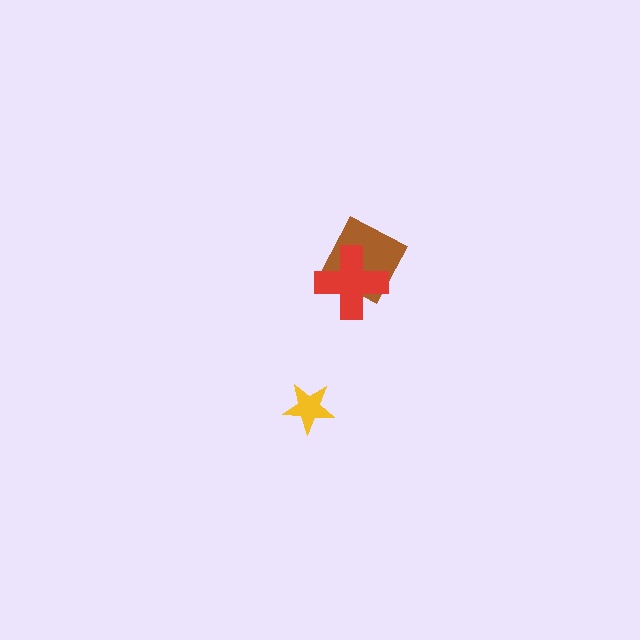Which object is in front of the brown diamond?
The red cross is in front of the brown diamond.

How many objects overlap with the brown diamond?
1 object overlaps with the brown diamond.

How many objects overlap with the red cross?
1 object overlaps with the red cross.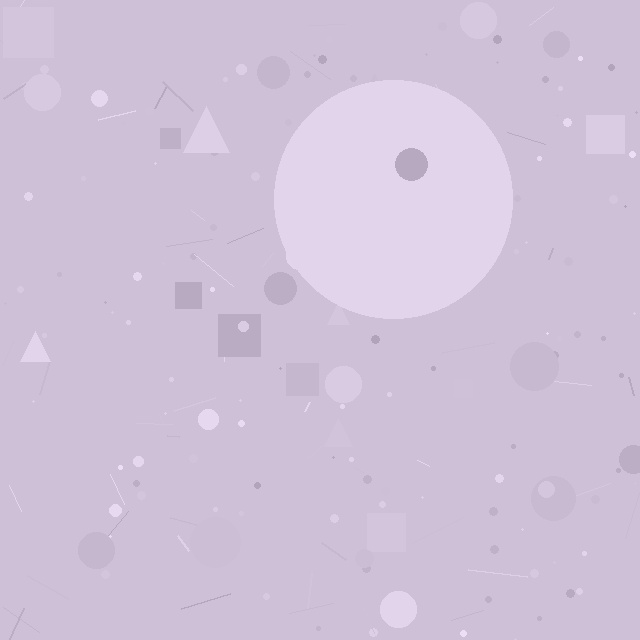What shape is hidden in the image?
A circle is hidden in the image.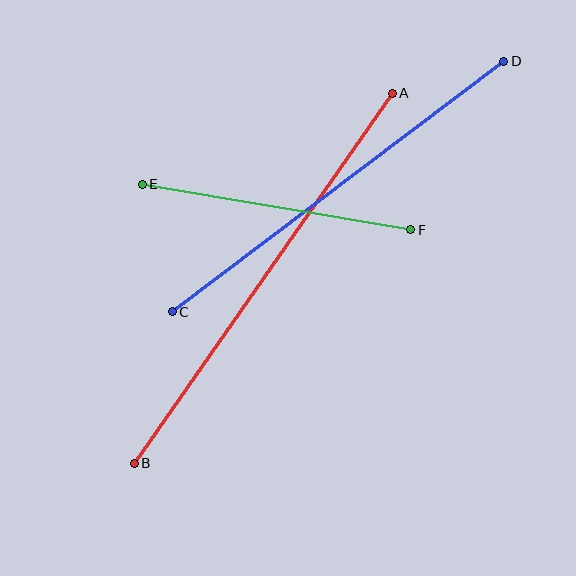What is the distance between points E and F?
The distance is approximately 272 pixels.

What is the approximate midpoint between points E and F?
The midpoint is at approximately (276, 207) pixels.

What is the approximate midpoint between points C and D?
The midpoint is at approximately (338, 187) pixels.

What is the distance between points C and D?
The distance is approximately 415 pixels.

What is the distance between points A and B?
The distance is approximately 451 pixels.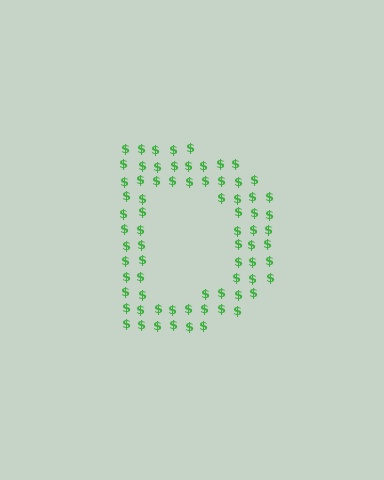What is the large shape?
The large shape is the letter D.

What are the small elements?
The small elements are dollar signs.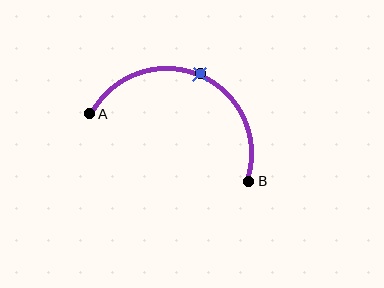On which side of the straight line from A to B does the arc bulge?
The arc bulges above the straight line connecting A and B.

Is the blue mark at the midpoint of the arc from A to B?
Yes. The blue mark lies on the arc at equal arc-length from both A and B — it is the arc midpoint.